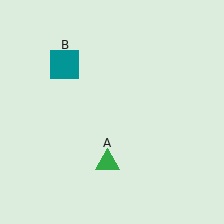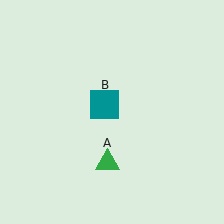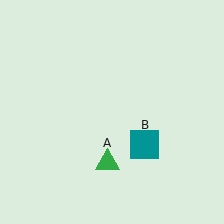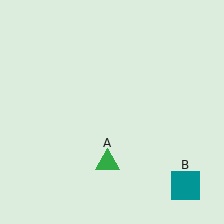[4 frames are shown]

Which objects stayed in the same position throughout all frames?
Green triangle (object A) remained stationary.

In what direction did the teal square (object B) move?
The teal square (object B) moved down and to the right.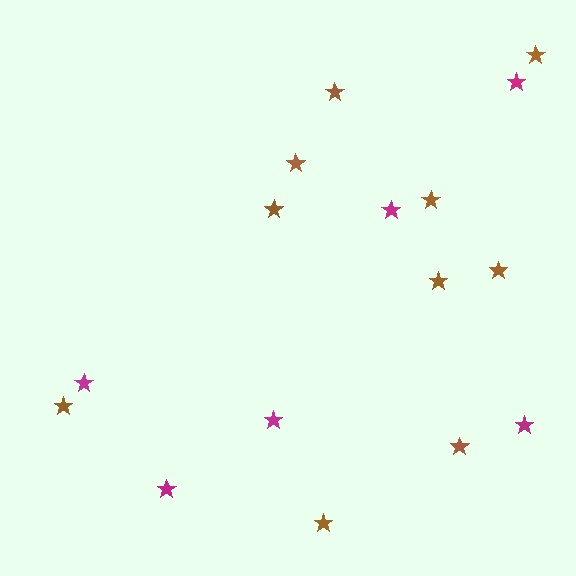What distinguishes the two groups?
There are 2 groups: one group of brown stars (10) and one group of magenta stars (6).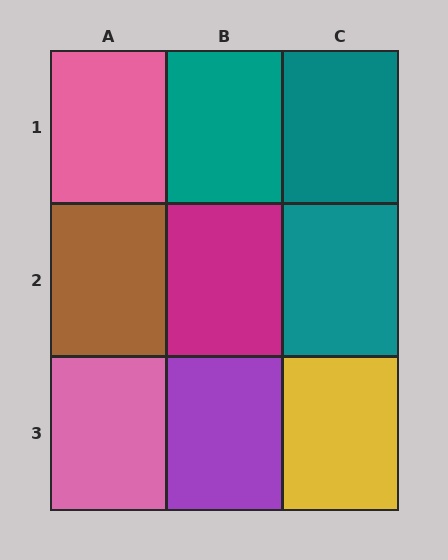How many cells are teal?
3 cells are teal.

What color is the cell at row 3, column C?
Yellow.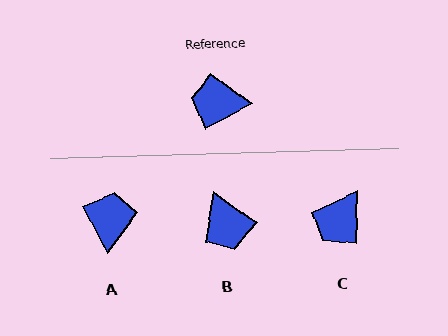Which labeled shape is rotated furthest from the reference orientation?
B, about 116 degrees away.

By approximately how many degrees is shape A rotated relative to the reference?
Approximately 90 degrees clockwise.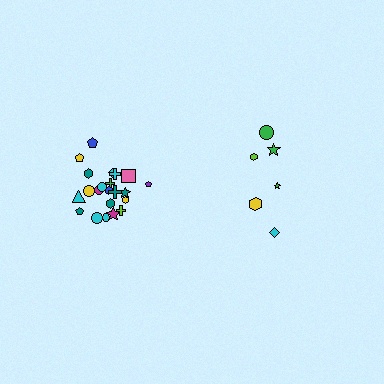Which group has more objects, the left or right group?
The left group.